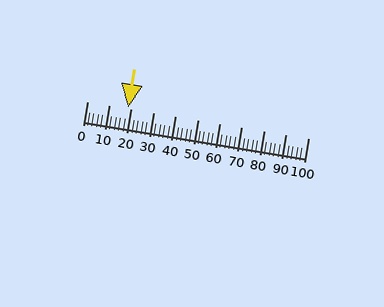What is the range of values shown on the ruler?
The ruler shows values from 0 to 100.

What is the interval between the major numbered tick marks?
The major tick marks are spaced 10 units apart.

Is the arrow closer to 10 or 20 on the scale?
The arrow is closer to 20.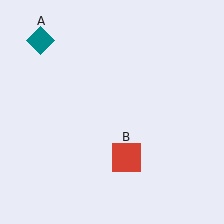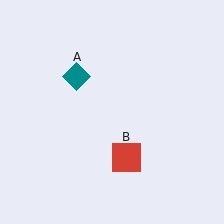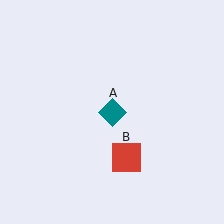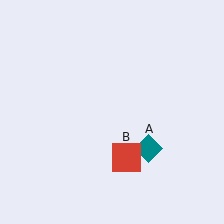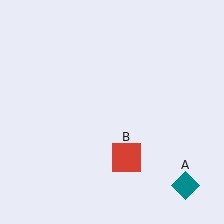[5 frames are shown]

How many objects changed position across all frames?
1 object changed position: teal diamond (object A).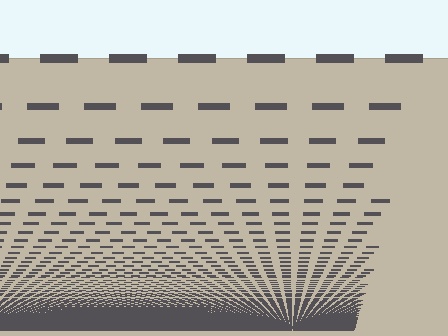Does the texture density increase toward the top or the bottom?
Density increases toward the bottom.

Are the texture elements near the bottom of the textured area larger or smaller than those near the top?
Smaller. The gradient is inverted — elements near the bottom are smaller and denser.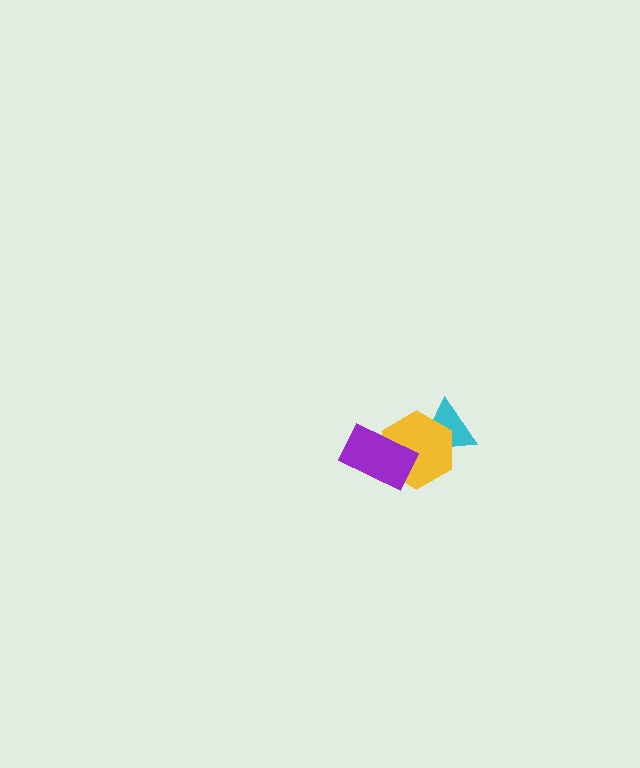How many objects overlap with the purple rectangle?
1 object overlaps with the purple rectangle.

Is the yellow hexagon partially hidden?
Yes, it is partially covered by another shape.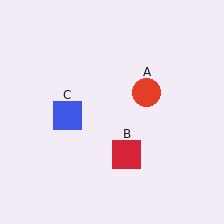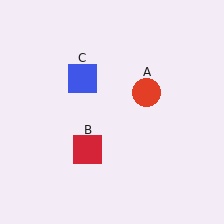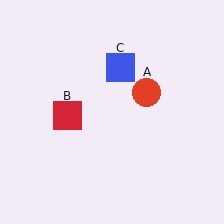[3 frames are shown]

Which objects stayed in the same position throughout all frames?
Red circle (object A) remained stationary.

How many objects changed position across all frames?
2 objects changed position: red square (object B), blue square (object C).